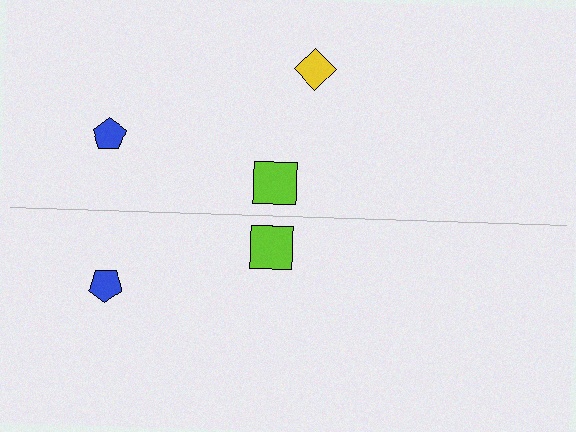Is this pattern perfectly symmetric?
No, the pattern is not perfectly symmetric. A yellow diamond is missing from the bottom side.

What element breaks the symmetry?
A yellow diamond is missing from the bottom side.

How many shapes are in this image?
There are 5 shapes in this image.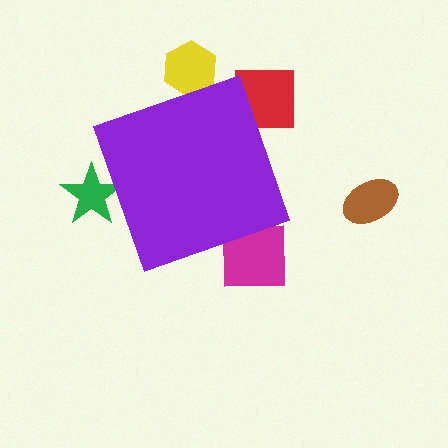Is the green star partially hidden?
Yes, the green star is partially hidden behind the purple diamond.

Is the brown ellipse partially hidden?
No, the brown ellipse is fully visible.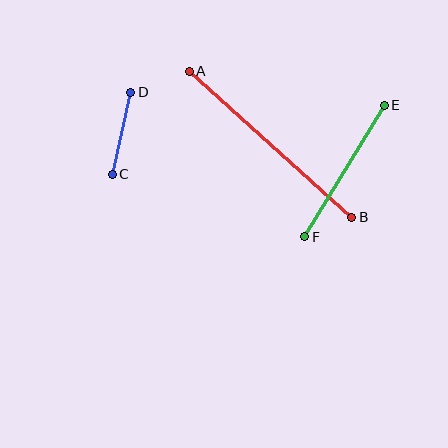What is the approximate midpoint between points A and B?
The midpoint is at approximately (271, 144) pixels.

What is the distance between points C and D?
The distance is approximately 84 pixels.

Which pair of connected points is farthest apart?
Points A and B are farthest apart.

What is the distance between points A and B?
The distance is approximately 219 pixels.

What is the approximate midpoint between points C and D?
The midpoint is at approximately (121, 133) pixels.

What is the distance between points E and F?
The distance is approximately 153 pixels.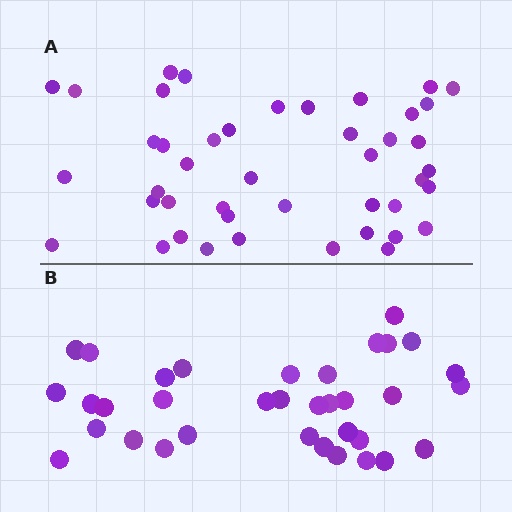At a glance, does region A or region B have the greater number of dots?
Region A (the top region) has more dots.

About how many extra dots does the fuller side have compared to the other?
Region A has roughly 8 or so more dots than region B.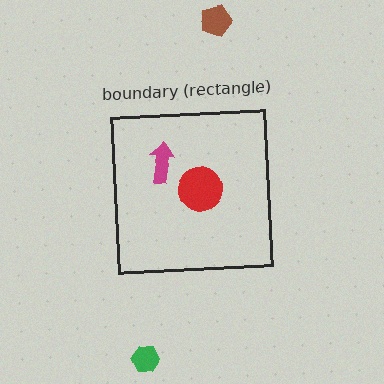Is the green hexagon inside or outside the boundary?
Outside.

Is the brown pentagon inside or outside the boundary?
Outside.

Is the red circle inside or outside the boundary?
Inside.